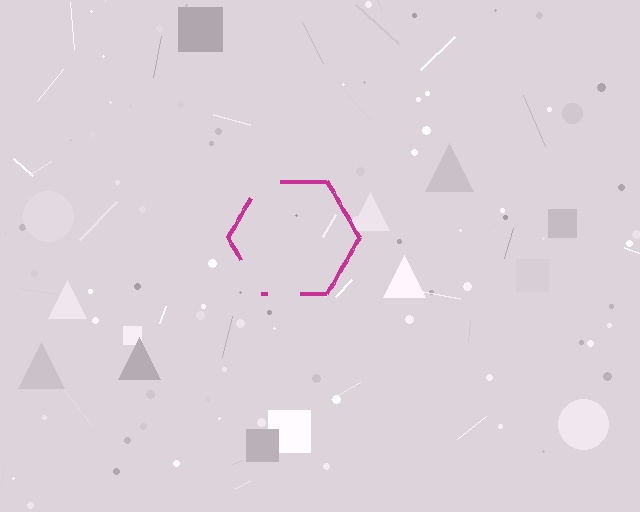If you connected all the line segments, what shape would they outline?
They would outline a hexagon.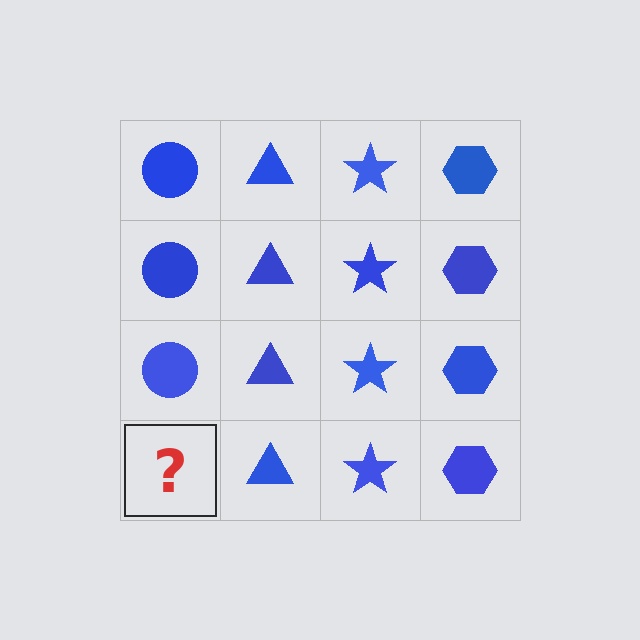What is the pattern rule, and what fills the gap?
The rule is that each column has a consistent shape. The gap should be filled with a blue circle.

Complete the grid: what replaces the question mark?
The question mark should be replaced with a blue circle.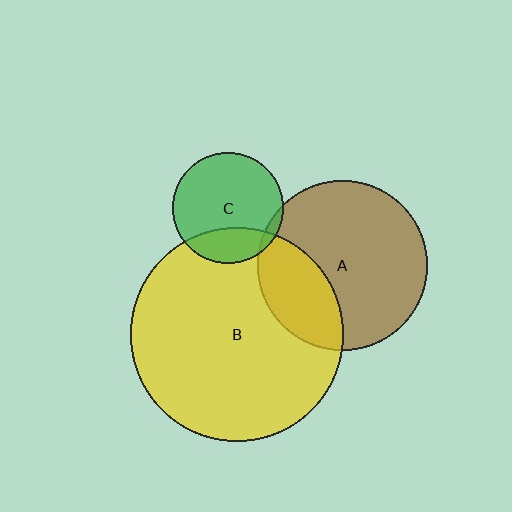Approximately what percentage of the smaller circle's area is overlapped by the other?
Approximately 5%.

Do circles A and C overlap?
Yes.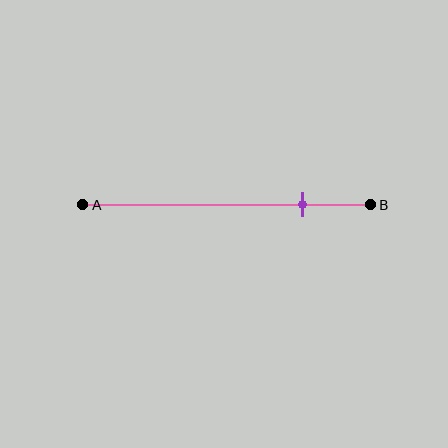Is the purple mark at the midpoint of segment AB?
No, the mark is at about 75% from A, not at the 50% midpoint.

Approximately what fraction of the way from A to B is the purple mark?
The purple mark is approximately 75% of the way from A to B.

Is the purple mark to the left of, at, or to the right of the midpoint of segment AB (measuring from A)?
The purple mark is to the right of the midpoint of segment AB.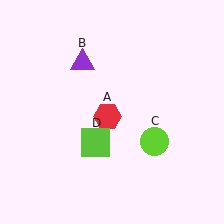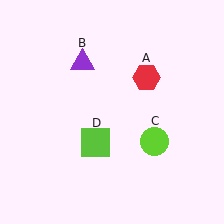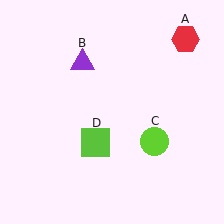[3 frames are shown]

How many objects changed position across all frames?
1 object changed position: red hexagon (object A).